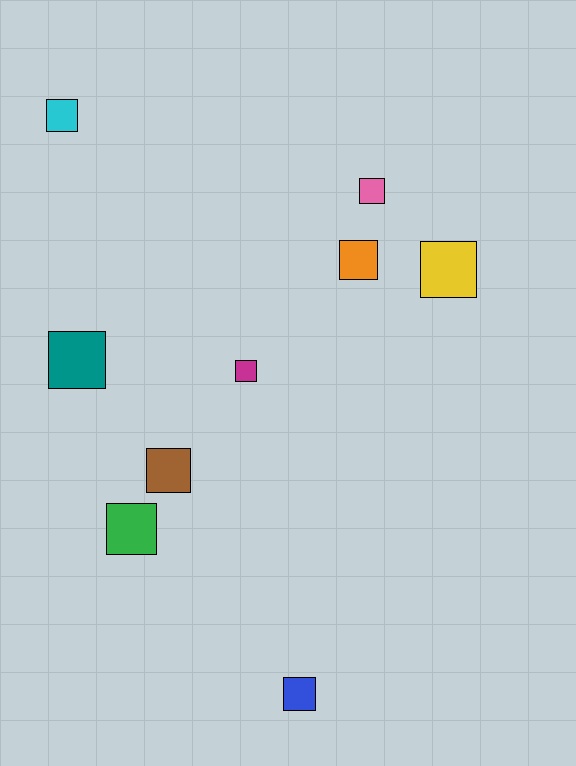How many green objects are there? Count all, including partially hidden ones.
There is 1 green object.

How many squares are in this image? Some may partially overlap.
There are 9 squares.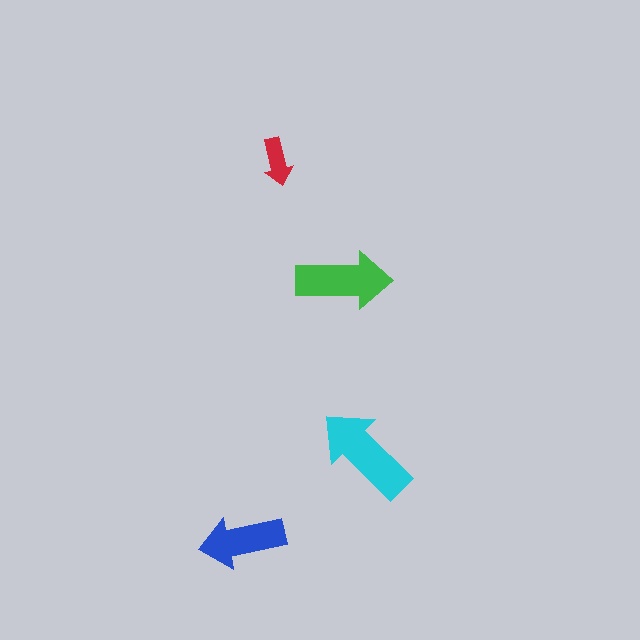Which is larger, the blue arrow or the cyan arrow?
The cyan one.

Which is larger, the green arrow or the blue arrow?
The green one.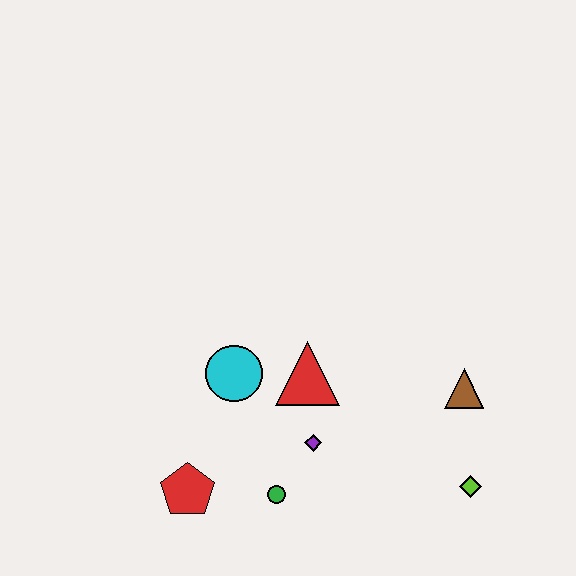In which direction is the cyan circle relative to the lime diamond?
The cyan circle is to the left of the lime diamond.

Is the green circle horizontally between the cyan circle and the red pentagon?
No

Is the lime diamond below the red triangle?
Yes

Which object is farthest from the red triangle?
The lime diamond is farthest from the red triangle.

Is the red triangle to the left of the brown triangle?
Yes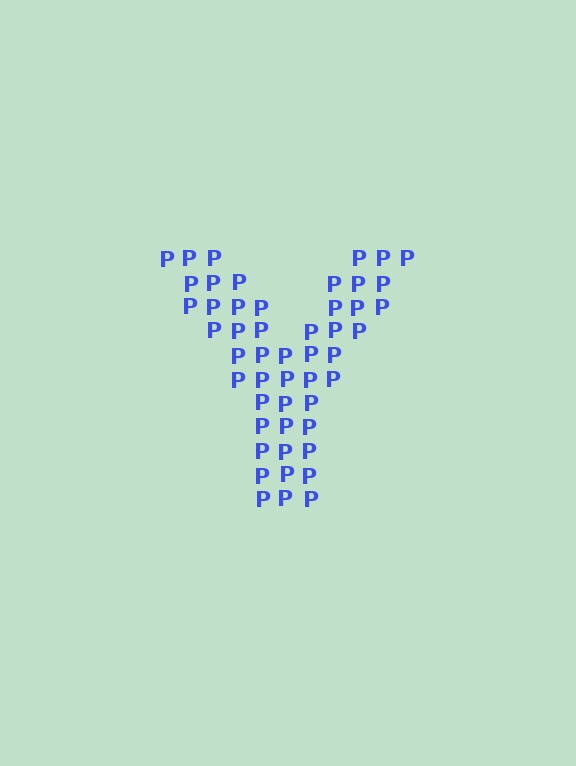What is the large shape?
The large shape is the letter Y.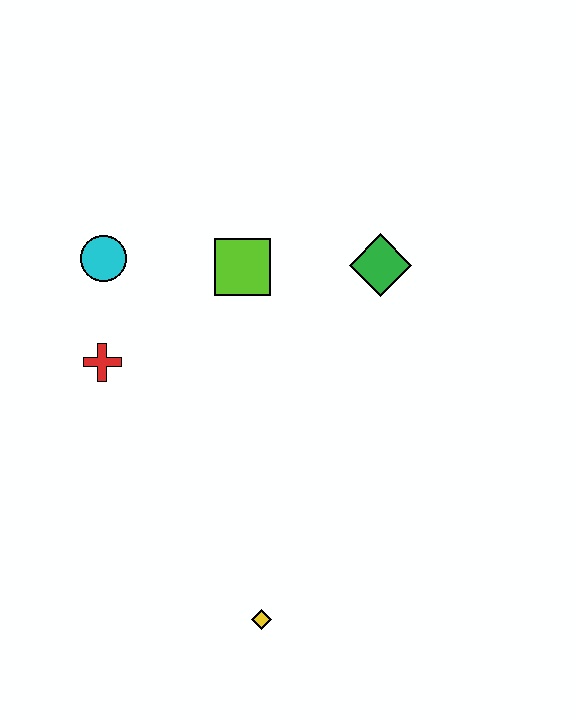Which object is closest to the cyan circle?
The red cross is closest to the cyan circle.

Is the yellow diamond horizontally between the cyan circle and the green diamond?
Yes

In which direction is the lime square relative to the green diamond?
The lime square is to the left of the green diamond.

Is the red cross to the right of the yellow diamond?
No